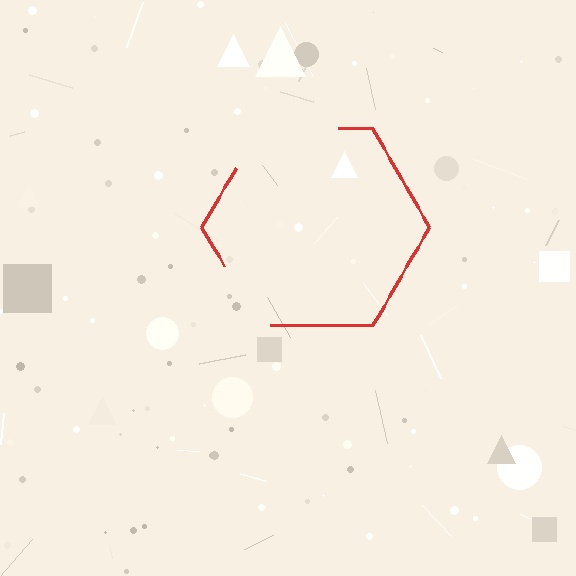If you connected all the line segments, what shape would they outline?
They would outline a hexagon.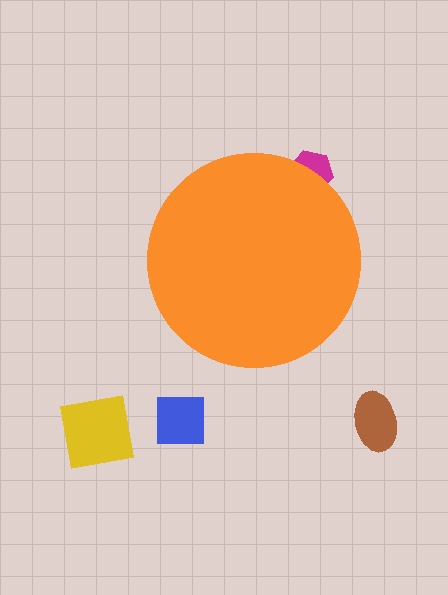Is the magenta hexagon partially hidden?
Yes, the magenta hexagon is partially hidden behind the orange circle.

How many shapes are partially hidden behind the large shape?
1 shape is partially hidden.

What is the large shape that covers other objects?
An orange circle.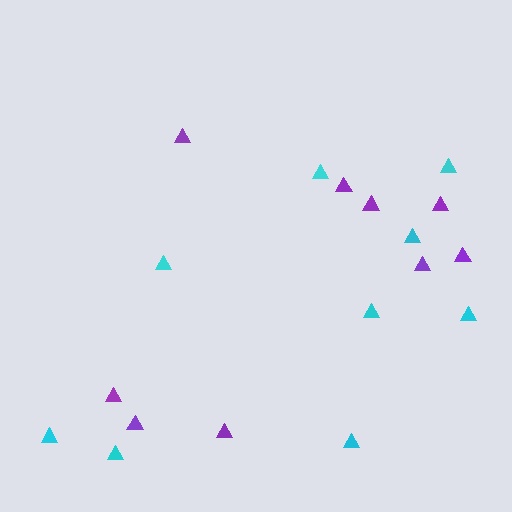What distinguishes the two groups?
There are 2 groups: one group of cyan triangles (9) and one group of purple triangles (9).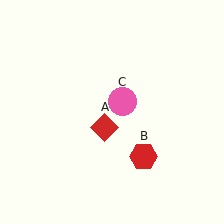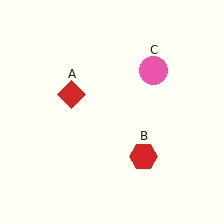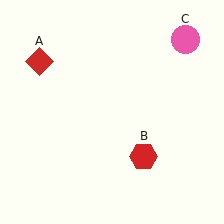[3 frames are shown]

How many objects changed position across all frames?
2 objects changed position: red diamond (object A), pink circle (object C).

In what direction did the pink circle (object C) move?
The pink circle (object C) moved up and to the right.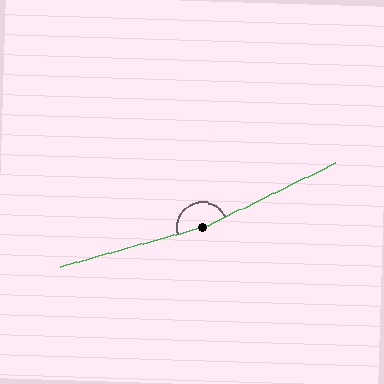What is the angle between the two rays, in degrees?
Approximately 170 degrees.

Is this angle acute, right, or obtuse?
It is obtuse.